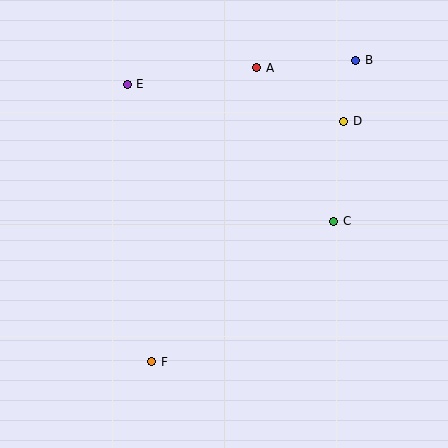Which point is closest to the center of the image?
Point C at (334, 221) is closest to the center.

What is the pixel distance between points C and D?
The distance between C and D is 101 pixels.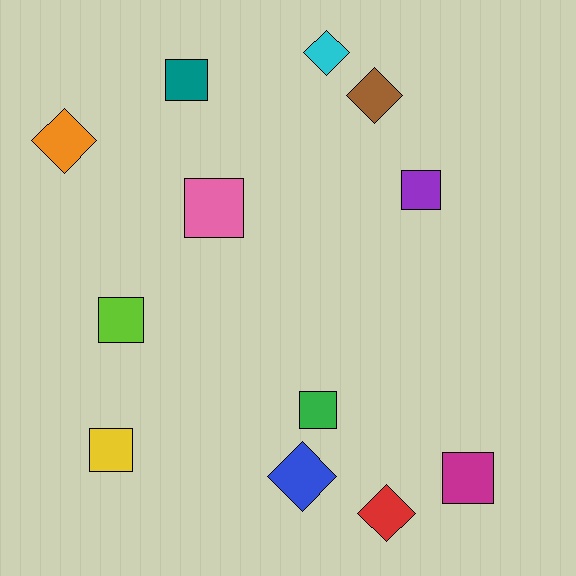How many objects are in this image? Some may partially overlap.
There are 12 objects.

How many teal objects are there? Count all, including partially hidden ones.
There is 1 teal object.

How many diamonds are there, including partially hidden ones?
There are 5 diamonds.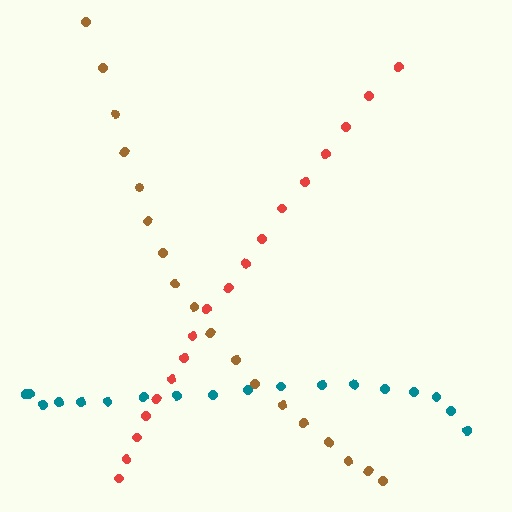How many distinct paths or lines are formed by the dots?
There are 3 distinct paths.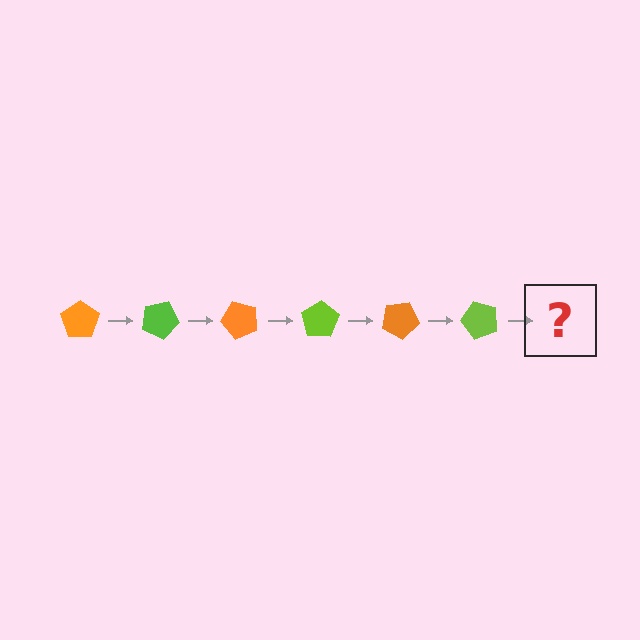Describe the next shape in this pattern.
It should be an orange pentagon, rotated 150 degrees from the start.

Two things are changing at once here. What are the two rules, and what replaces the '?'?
The two rules are that it rotates 25 degrees each step and the color cycles through orange and lime. The '?' should be an orange pentagon, rotated 150 degrees from the start.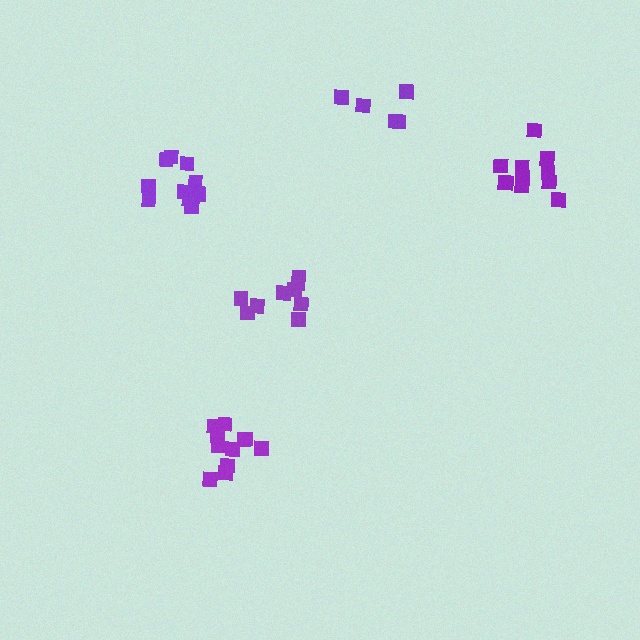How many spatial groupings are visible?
There are 5 spatial groupings.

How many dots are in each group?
Group 1: 11 dots, Group 2: 9 dots, Group 3: 11 dots, Group 4: 11 dots, Group 5: 5 dots (47 total).